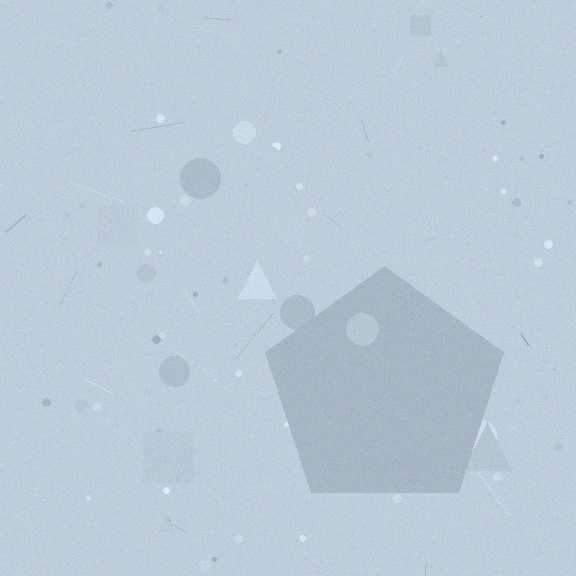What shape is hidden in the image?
A pentagon is hidden in the image.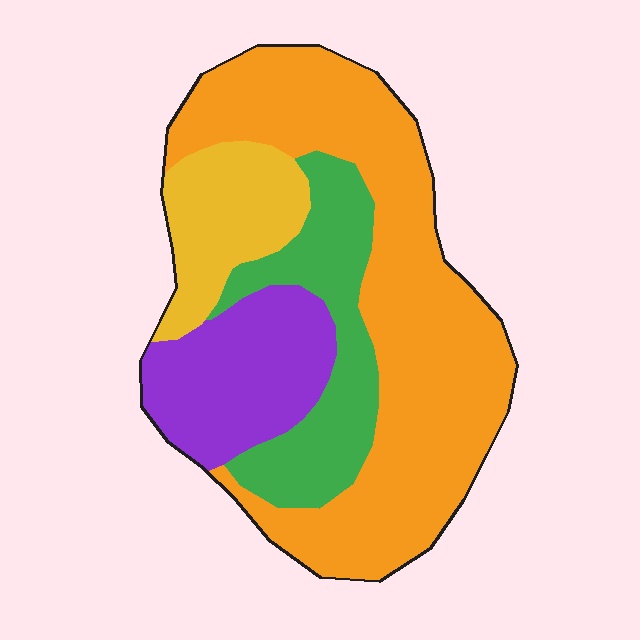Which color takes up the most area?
Orange, at roughly 50%.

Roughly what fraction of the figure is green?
Green takes up about one fifth (1/5) of the figure.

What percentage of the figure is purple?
Purple covers about 15% of the figure.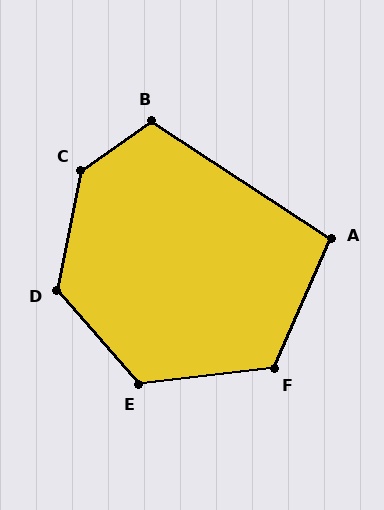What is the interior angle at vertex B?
Approximately 112 degrees (obtuse).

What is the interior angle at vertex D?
Approximately 128 degrees (obtuse).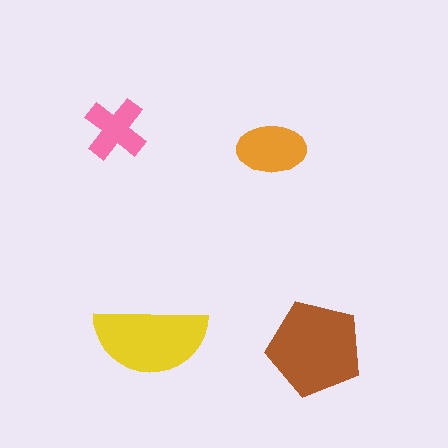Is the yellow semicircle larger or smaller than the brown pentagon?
Smaller.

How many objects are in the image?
There are 4 objects in the image.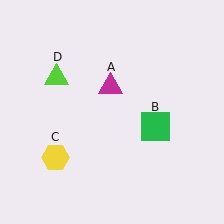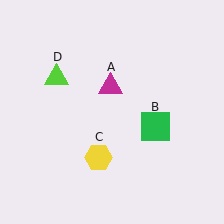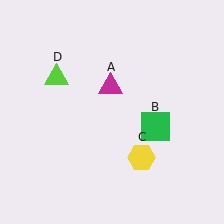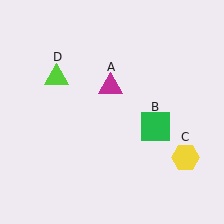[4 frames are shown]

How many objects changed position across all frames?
1 object changed position: yellow hexagon (object C).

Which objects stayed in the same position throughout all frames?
Magenta triangle (object A) and green square (object B) and lime triangle (object D) remained stationary.